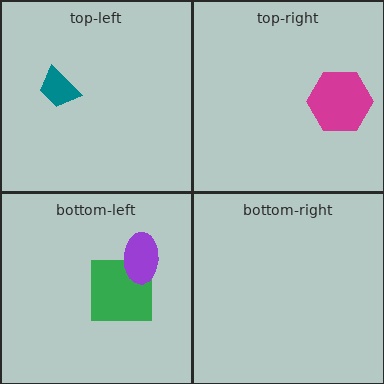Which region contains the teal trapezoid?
The top-left region.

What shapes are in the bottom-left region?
The green square, the purple ellipse.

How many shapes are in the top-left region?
1.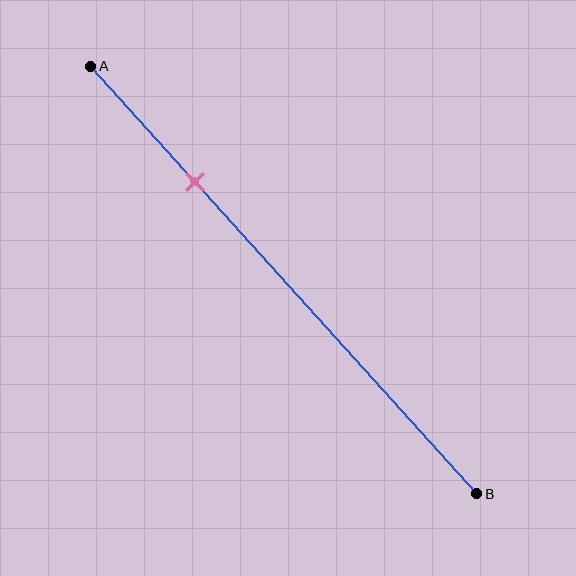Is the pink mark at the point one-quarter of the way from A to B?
Yes, the mark is approximately at the one-quarter point.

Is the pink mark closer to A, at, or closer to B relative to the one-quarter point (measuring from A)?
The pink mark is approximately at the one-quarter point of segment AB.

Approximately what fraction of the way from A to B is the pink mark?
The pink mark is approximately 25% of the way from A to B.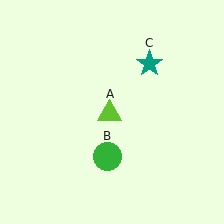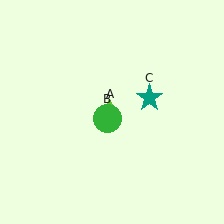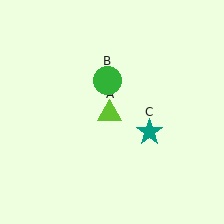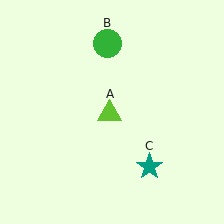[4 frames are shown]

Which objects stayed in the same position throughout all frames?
Lime triangle (object A) remained stationary.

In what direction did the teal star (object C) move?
The teal star (object C) moved down.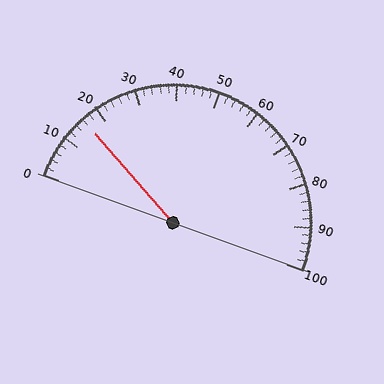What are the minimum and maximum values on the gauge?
The gauge ranges from 0 to 100.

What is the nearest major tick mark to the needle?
The nearest major tick mark is 20.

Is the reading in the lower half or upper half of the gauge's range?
The reading is in the lower half of the range (0 to 100).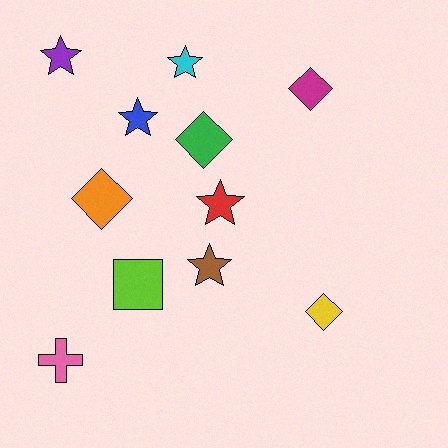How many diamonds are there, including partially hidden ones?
There are 4 diamonds.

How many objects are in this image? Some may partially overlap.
There are 11 objects.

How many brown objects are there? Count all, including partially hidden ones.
There is 1 brown object.